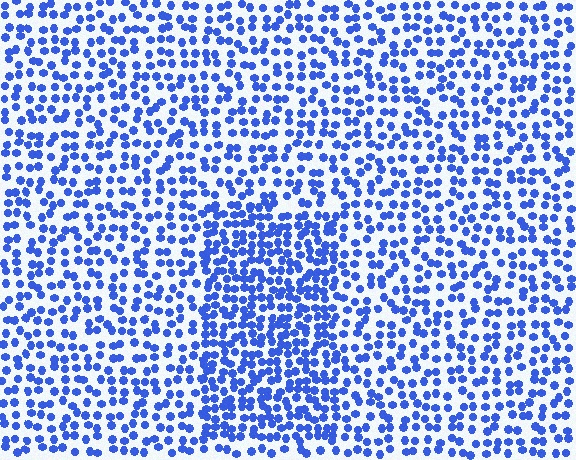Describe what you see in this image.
The image contains small blue elements arranged at two different densities. A rectangle-shaped region is visible where the elements are more densely packed than the surrounding area.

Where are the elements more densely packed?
The elements are more densely packed inside the rectangle boundary.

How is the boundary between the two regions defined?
The boundary is defined by a change in element density (approximately 1.6x ratio). All elements are the same color, size, and shape.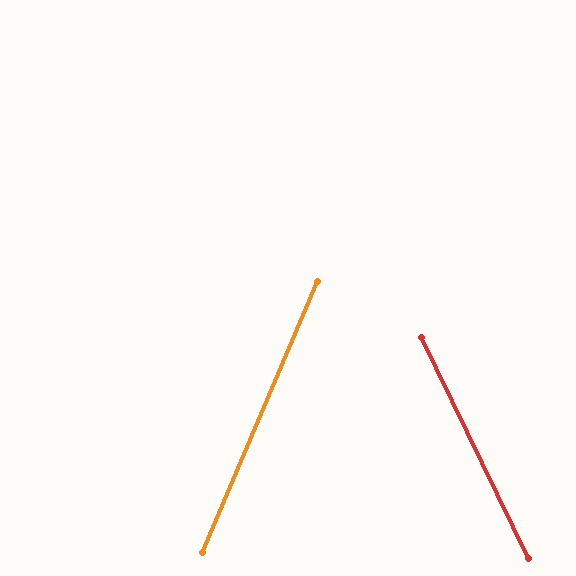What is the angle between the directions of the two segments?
Approximately 49 degrees.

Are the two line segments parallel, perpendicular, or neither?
Neither parallel nor perpendicular — they differ by about 49°.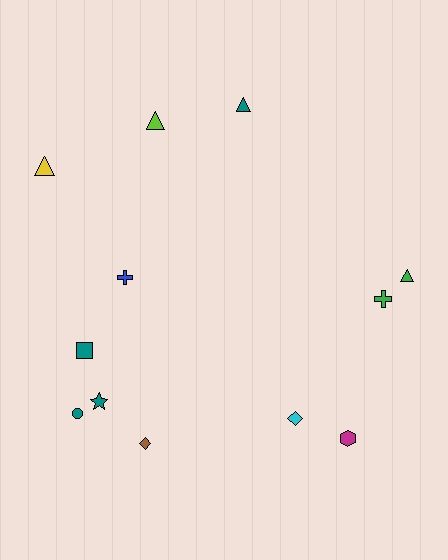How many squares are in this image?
There is 1 square.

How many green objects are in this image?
There are 2 green objects.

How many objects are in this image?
There are 12 objects.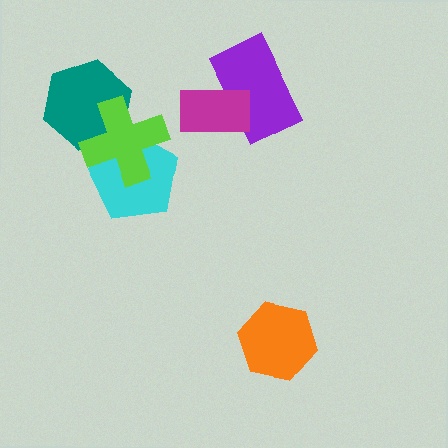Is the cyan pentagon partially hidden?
Yes, it is partially covered by another shape.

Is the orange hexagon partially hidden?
No, no other shape covers it.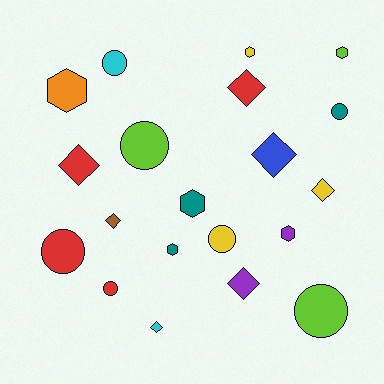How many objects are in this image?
There are 20 objects.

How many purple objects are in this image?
There are 2 purple objects.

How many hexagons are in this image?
There are 6 hexagons.